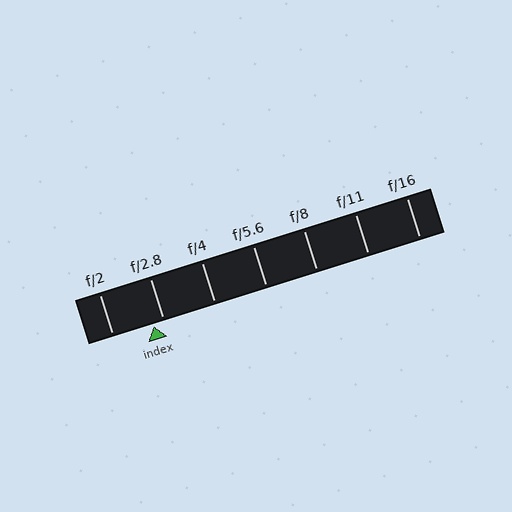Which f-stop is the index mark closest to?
The index mark is closest to f/2.8.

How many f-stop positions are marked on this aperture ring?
There are 7 f-stop positions marked.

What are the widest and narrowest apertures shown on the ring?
The widest aperture shown is f/2 and the narrowest is f/16.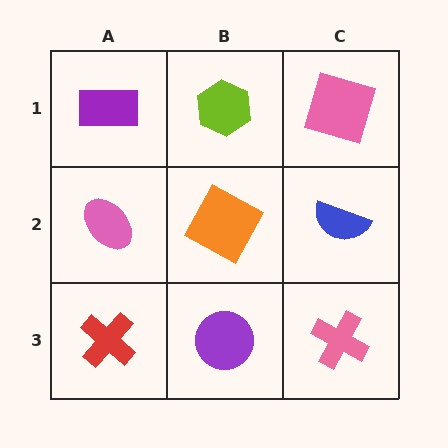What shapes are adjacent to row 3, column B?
An orange square (row 2, column B), a red cross (row 3, column A), a pink cross (row 3, column C).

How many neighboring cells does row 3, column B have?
3.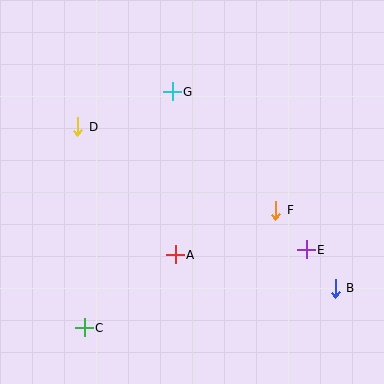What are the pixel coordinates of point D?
Point D is at (78, 127).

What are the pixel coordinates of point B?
Point B is at (335, 288).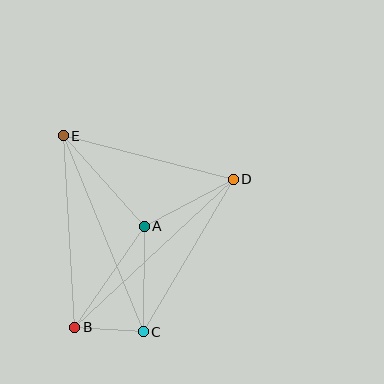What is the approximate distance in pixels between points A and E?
The distance between A and E is approximately 122 pixels.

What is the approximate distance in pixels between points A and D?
The distance between A and D is approximately 101 pixels.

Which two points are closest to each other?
Points B and C are closest to each other.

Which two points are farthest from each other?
Points B and D are farthest from each other.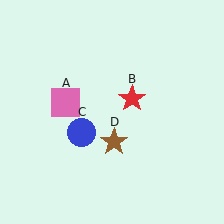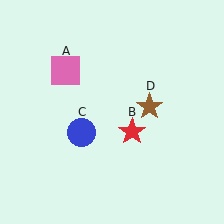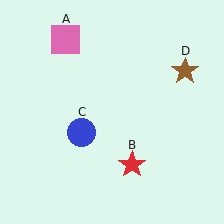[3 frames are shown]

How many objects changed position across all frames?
3 objects changed position: pink square (object A), red star (object B), brown star (object D).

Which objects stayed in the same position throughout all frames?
Blue circle (object C) remained stationary.